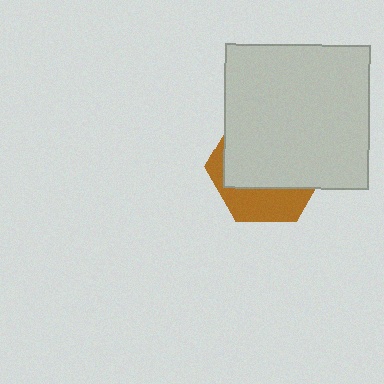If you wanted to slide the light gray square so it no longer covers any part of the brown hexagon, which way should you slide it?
Slide it up — that is the most direct way to separate the two shapes.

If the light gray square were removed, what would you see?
You would see the complete brown hexagon.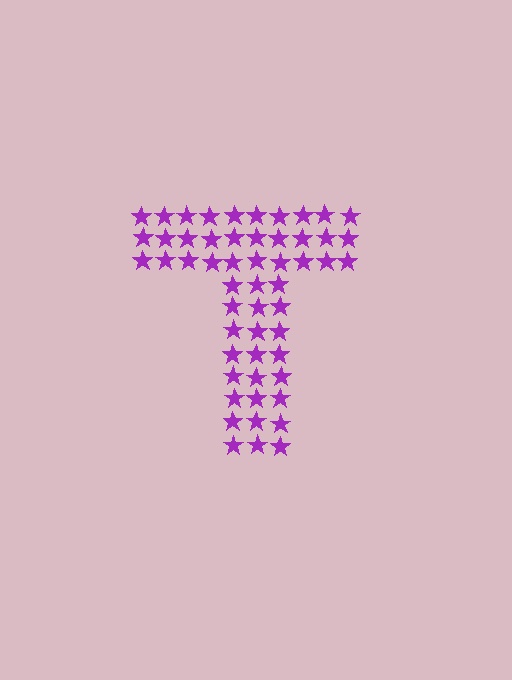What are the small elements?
The small elements are stars.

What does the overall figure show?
The overall figure shows the letter T.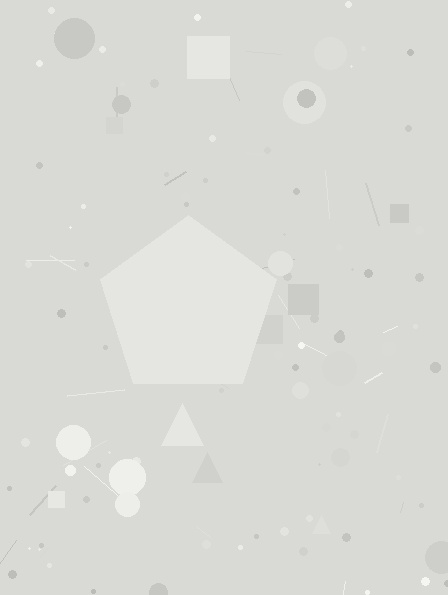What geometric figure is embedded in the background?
A pentagon is embedded in the background.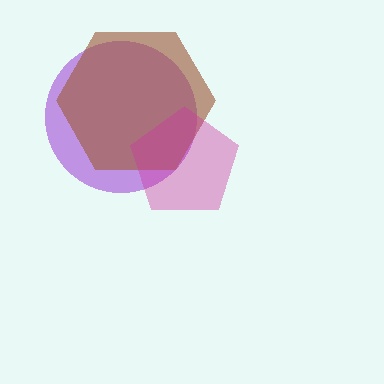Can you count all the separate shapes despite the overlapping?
Yes, there are 3 separate shapes.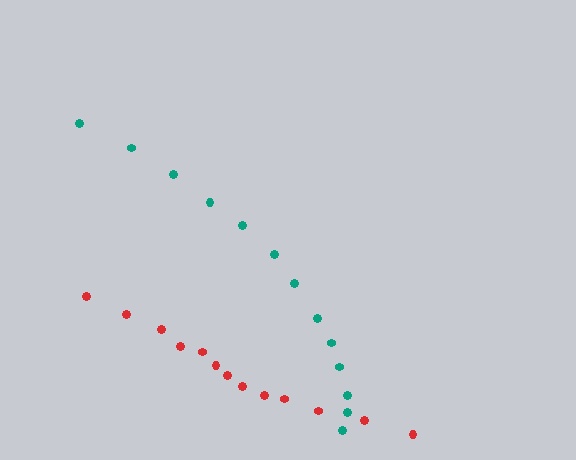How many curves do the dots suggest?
There are 2 distinct paths.